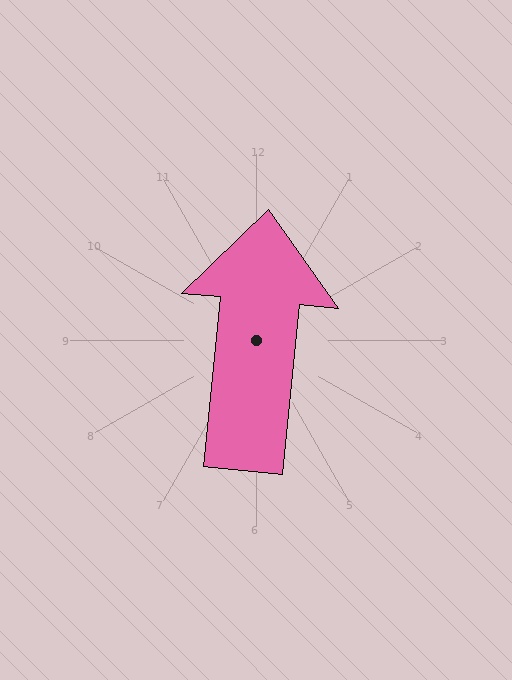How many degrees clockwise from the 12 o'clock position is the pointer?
Approximately 6 degrees.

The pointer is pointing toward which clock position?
Roughly 12 o'clock.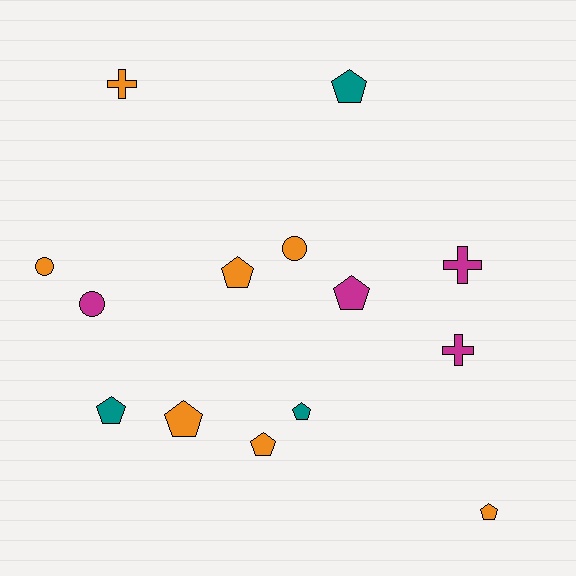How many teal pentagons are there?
There are 3 teal pentagons.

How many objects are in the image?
There are 14 objects.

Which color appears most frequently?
Orange, with 7 objects.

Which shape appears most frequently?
Pentagon, with 8 objects.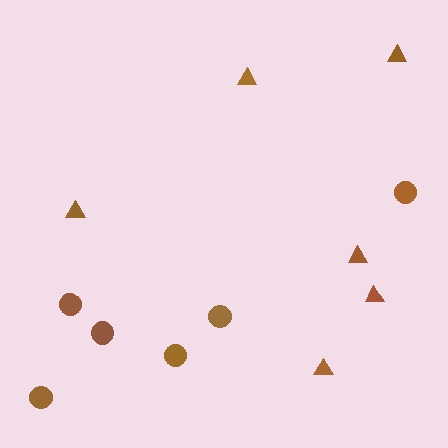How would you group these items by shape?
There are 2 groups: one group of circles (6) and one group of triangles (6).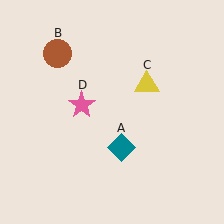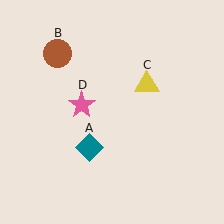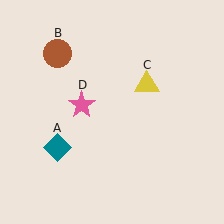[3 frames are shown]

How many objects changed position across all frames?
1 object changed position: teal diamond (object A).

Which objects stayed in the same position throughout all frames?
Brown circle (object B) and yellow triangle (object C) and pink star (object D) remained stationary.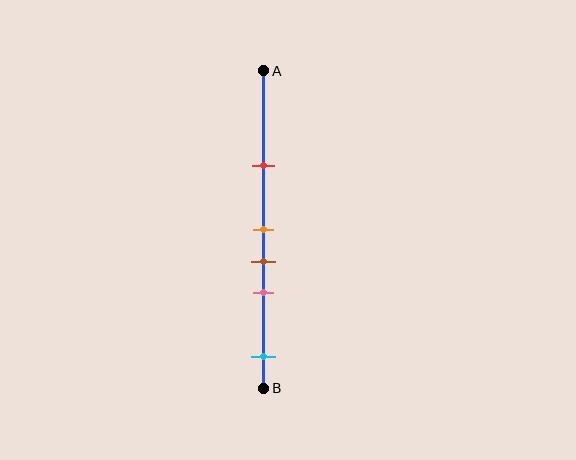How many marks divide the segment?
There are 5 marks dividing the segment.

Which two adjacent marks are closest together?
The orange and brown marks are the closest adjacent pair.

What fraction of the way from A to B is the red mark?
The red mark is approximately 30% (0.3) of the way from A to B.